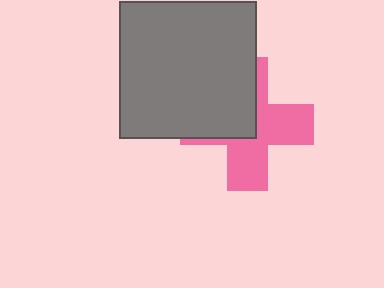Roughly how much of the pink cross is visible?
About half of it is visible (roughly 55%).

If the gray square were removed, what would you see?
You would see the complete pink cross.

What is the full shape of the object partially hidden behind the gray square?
The partially hidden object is a pink cross.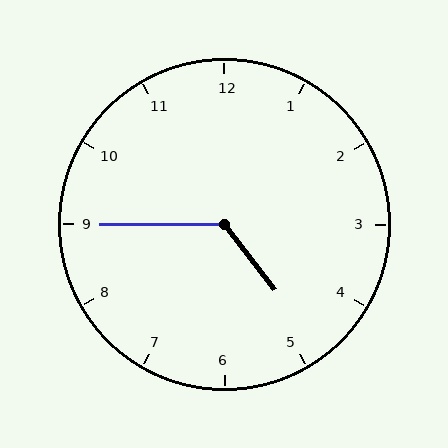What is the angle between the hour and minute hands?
Approximately 128 degrees.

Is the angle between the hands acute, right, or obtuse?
It is obtuse.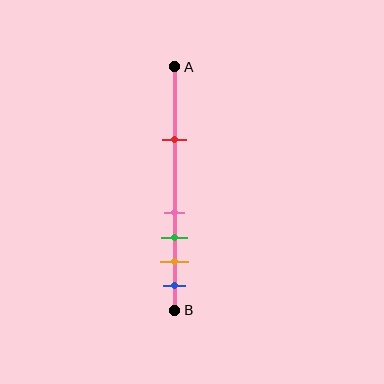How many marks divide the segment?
There are 5 marks dividing the segment.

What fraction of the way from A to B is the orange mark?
The orange mark is approximately 80% (0.8) of the way from A to B.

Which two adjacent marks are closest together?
The pink and green marks are the closest adjacent pair.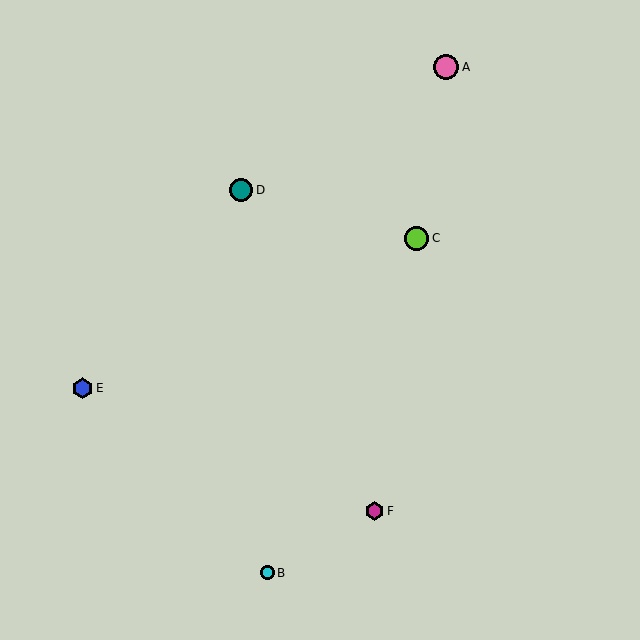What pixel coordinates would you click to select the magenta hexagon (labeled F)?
Click at (375, 511) to select the magenta hexagon F.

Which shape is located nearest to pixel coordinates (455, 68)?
The pink circle (labeled A) at (446, 67) is nearest to that location.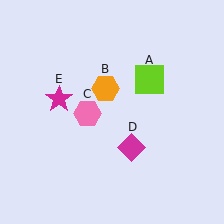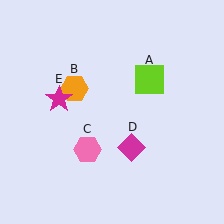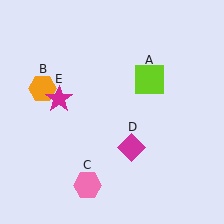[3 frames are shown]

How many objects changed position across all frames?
2 objects changed position: orange hexagon (object B), pink hexagon (object C).